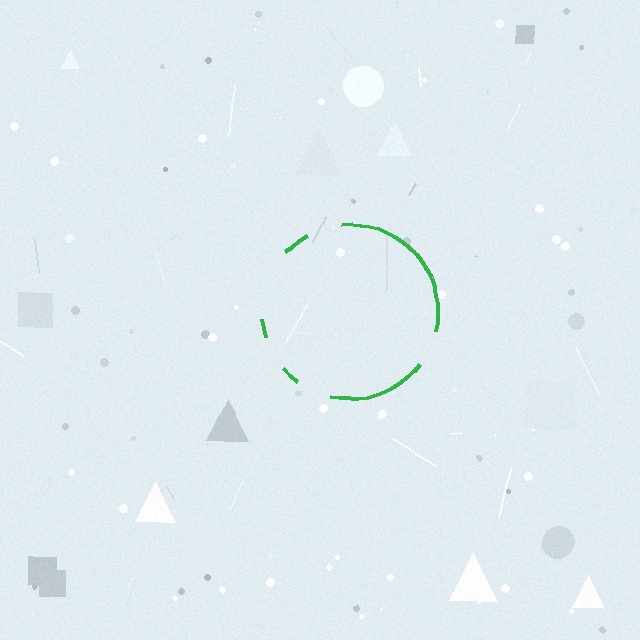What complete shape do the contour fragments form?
The contour fragments form a circle.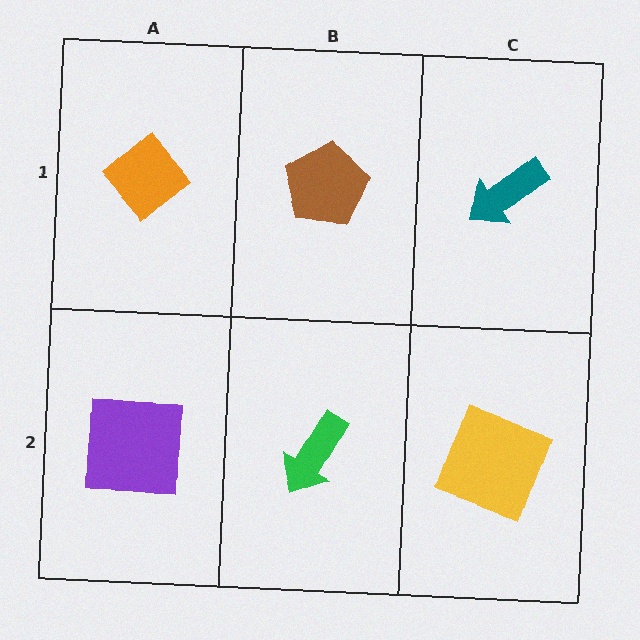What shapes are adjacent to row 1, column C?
A yellow square (row 2, column C), a brown pentagon (row 1, column B).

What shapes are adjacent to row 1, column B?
A green arrow (row 2, column B), an orange diamond (row 1, column A), a teal arrow (row 1, column C).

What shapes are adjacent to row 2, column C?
A teal arrow (row 1, column C), a green arrow (row 2, column B).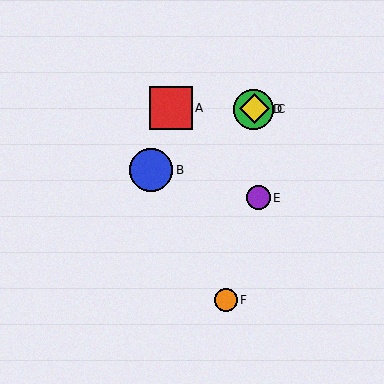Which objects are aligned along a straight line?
Objects B, C, D are aligned along a straight line.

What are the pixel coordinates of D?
Object D is at (255, 109).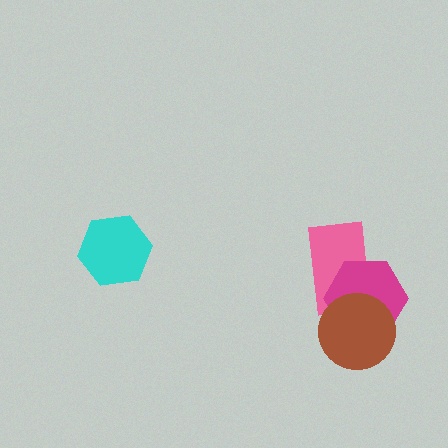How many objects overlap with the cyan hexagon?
0 objects overlap with the cyan hexagon.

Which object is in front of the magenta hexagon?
The brown circle is in front of the magenta hexagon.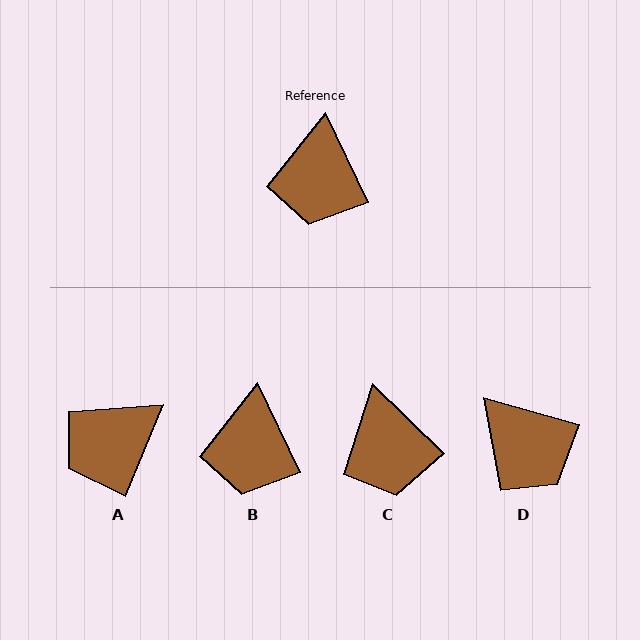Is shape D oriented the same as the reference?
No, it is off by about 48 degrees.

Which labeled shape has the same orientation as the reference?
B.